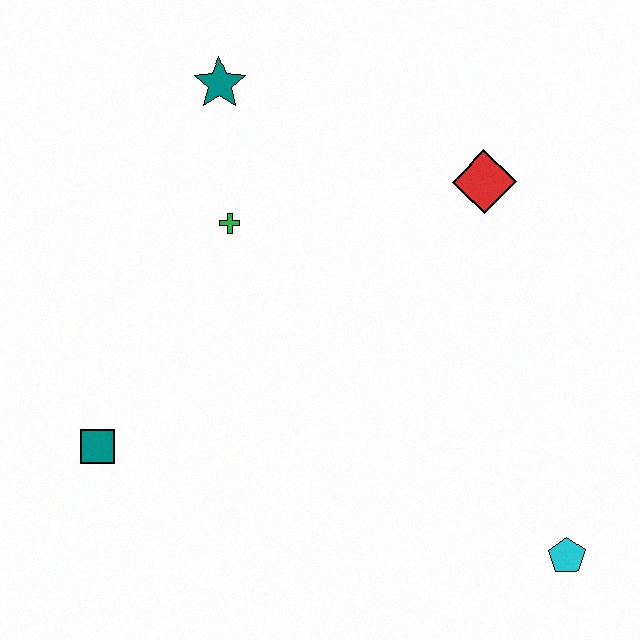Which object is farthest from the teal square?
The cyan pentagon is farthest from the teal square.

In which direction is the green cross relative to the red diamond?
The green cross is to the left of the red diamond.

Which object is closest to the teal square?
The green cross is closest to the teal square.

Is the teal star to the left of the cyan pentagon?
Yes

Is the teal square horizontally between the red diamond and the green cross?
No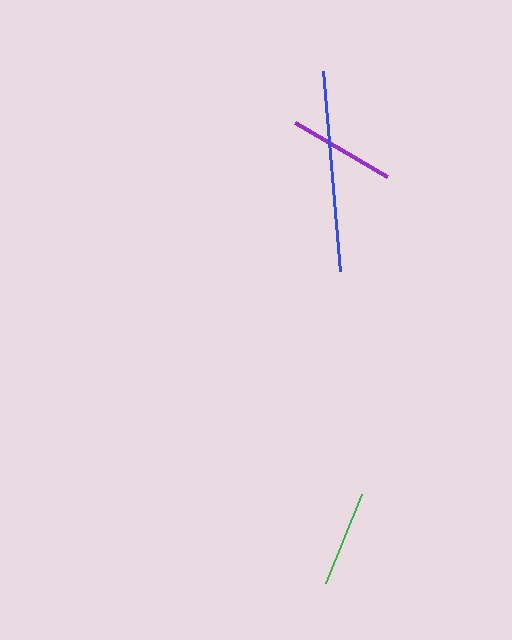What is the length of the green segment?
The green segment is approximately 96 pixels long.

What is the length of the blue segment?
The blue segment is approximately 200 pixels long.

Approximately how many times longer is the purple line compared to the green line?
The purple line is approximately 1.1 times the length of the green line.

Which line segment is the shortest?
The green line is the shortest at approximately 96 pixels.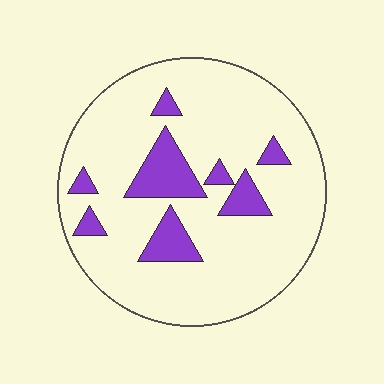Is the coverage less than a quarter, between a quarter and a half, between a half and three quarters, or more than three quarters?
Less than a quarter.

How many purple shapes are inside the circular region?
8.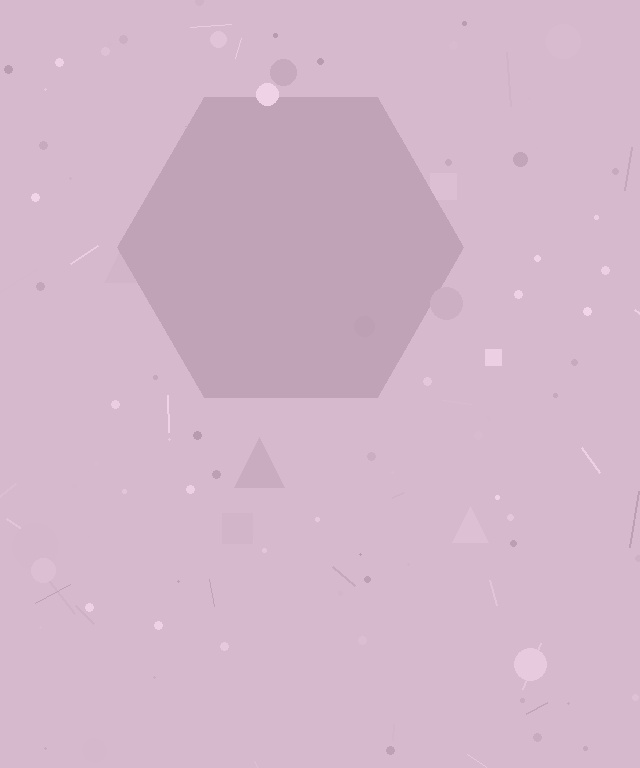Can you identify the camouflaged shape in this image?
The camouflaged shape is a hexagon.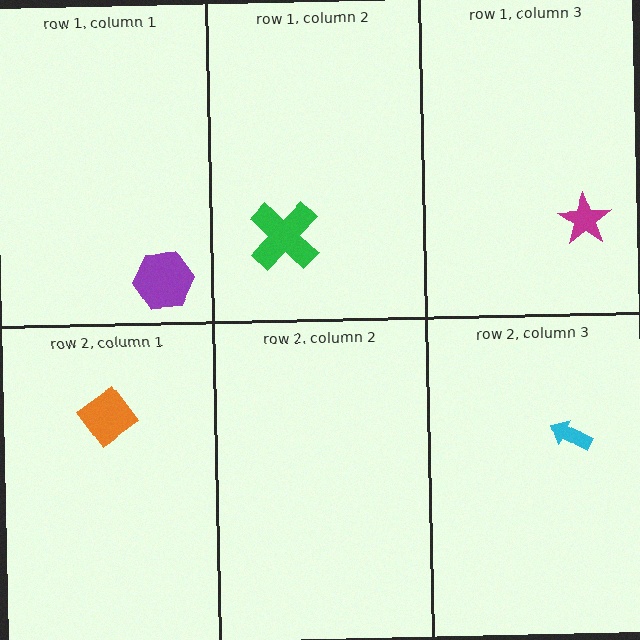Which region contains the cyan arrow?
The row 2, column 3 region.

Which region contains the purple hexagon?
The row 1, column 1 region.